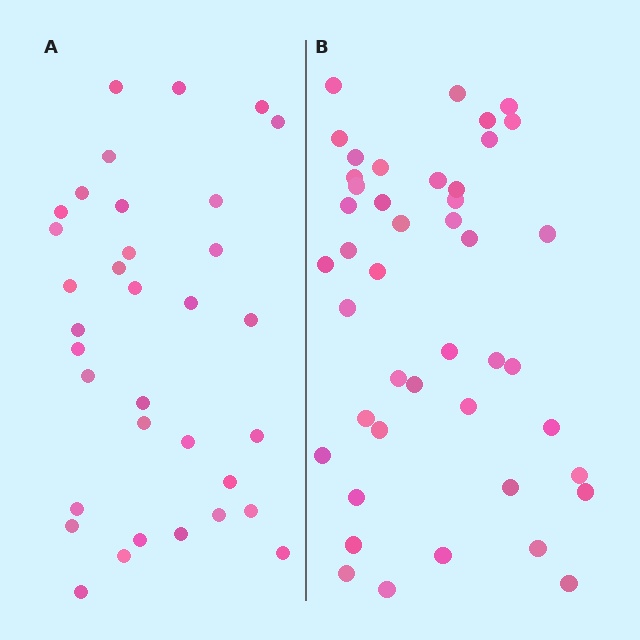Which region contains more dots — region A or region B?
Region B (the right region) has more dots.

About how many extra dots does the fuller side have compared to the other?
Region B has roughly 10 or so more dots than region A.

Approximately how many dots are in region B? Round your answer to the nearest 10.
About 40 dots. (The exact count is 44, which rounds to 40.)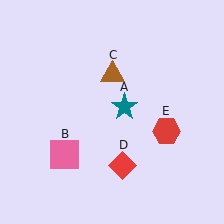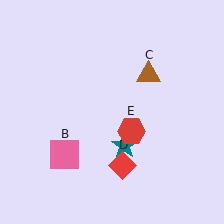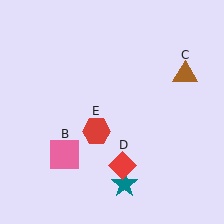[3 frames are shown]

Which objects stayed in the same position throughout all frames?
Pink square (object B) and red diamond (object D) remained stationary.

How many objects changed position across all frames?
3 objects changed position: teal star (object A), brown triangle (object C), red hexagon (object E).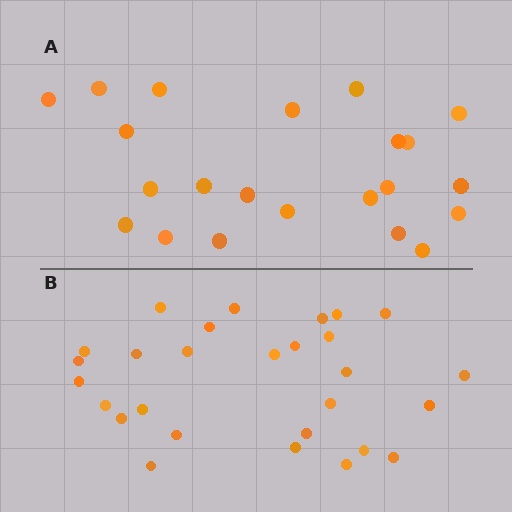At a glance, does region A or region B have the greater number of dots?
Region B (the bottom region) has more dots.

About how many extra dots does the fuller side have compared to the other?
Region B has about 6 more dots than region A.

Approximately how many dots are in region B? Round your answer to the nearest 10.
About 30 dots. (The exact count is 28, which rounds to 30.)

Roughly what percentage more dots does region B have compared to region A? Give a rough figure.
About 25% more.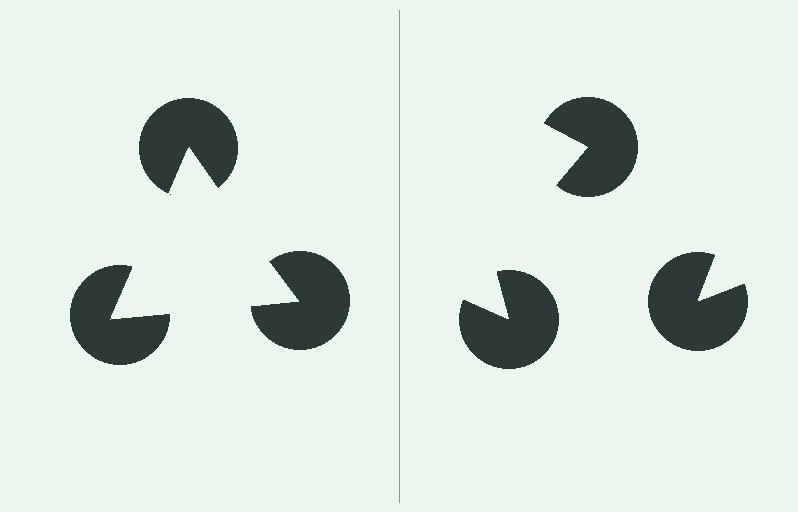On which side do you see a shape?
An illusory triangle appears on the left side. On the right side the wedge cuts are rotated, so no coherent shape forms.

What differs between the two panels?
The pac-man discs are positioned identically on both sides; only the wedge orientations differ. On the left they align to a triangle; on the right they are misaligned.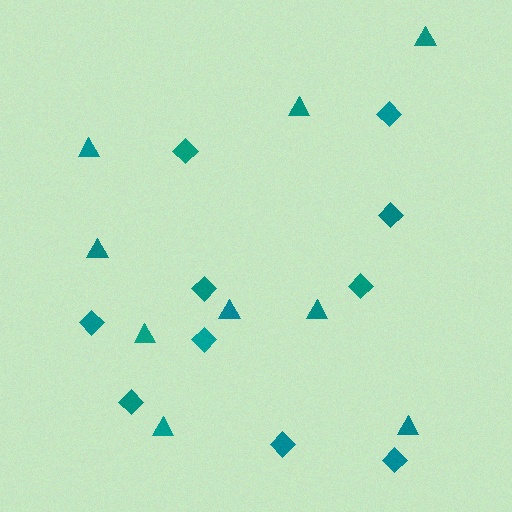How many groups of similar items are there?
There are 2 groups: one group of diamonds (10) and one group of triangles (9).